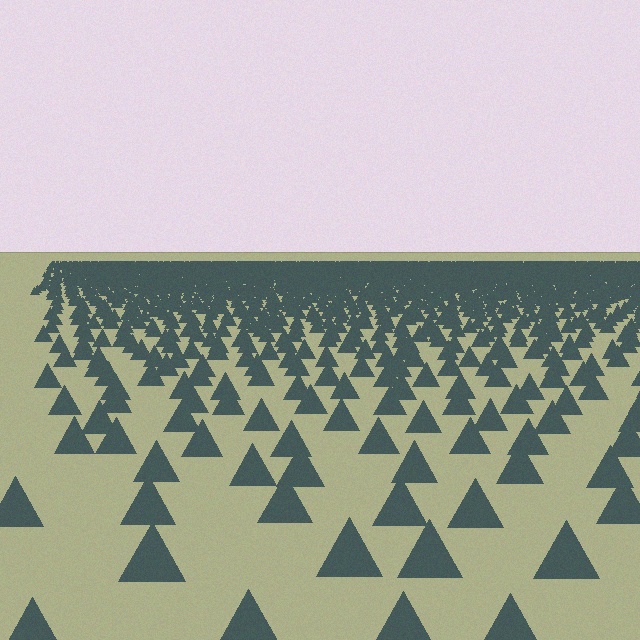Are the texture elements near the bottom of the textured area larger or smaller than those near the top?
Larger. Near the bottom, elements are closer to the viewer and appear at a bigger on-screen size.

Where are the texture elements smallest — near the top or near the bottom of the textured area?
Near the top.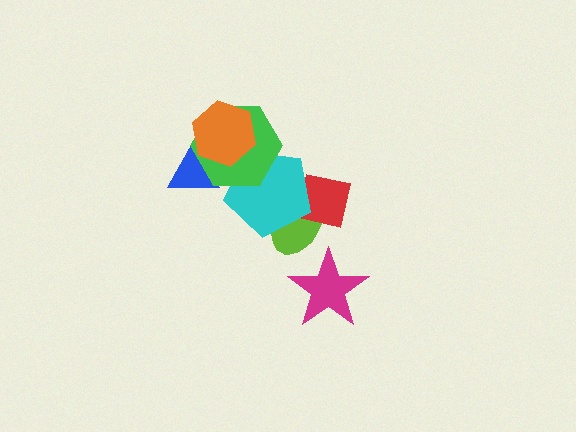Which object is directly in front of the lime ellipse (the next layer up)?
The red square is directly in front of the lime ellipse.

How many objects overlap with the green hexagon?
3 objects overlap with the green hexagon.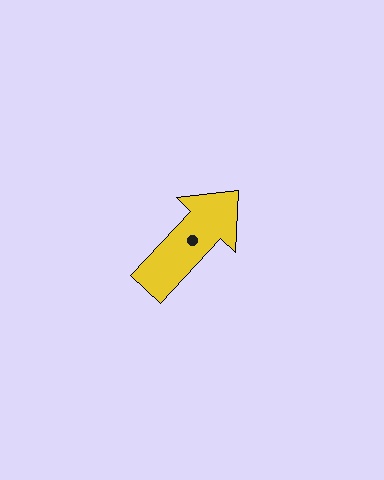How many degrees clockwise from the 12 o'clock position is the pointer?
Approximately 43 degrees.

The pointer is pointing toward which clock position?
Roughly 1 o'clock.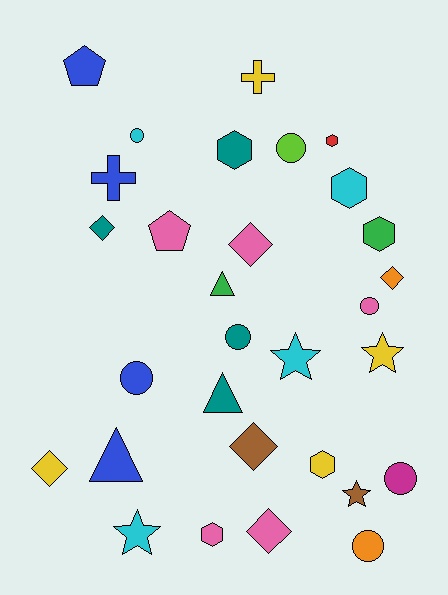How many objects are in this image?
There are 30 objects.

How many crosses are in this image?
There are 2 crosses.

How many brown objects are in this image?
There are 2 brown objects.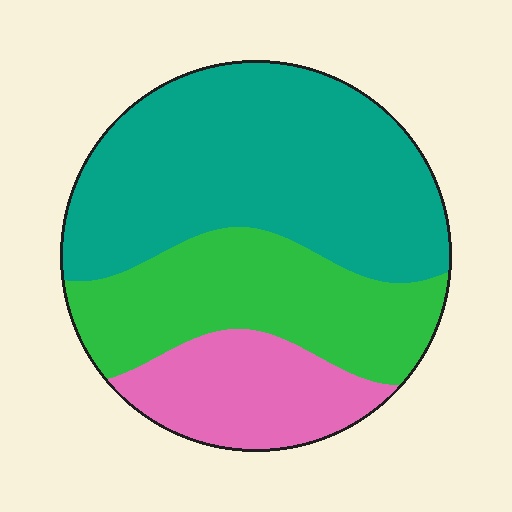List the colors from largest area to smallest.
From largest to smallest: teal, green, pink.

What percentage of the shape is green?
Green takes up about one third (1/3) of the shape.